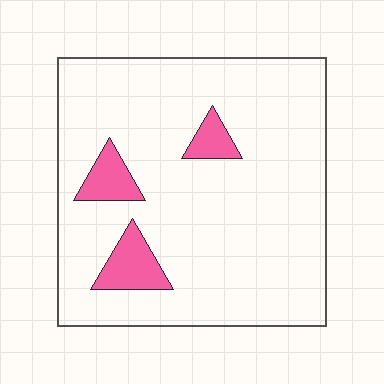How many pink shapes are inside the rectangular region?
3.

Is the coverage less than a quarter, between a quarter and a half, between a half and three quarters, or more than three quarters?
Less than a quarter.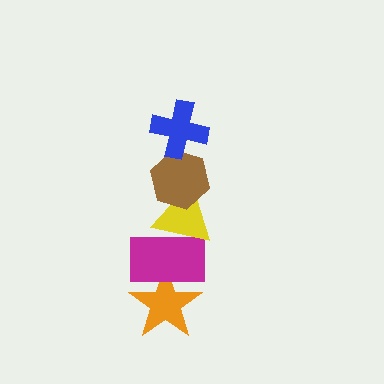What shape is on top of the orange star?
The magenta rectangle is on top of the orange star.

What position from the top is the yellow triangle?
The yellow triangle is 3rd from the top.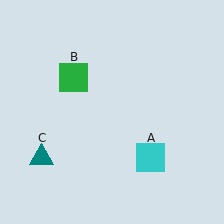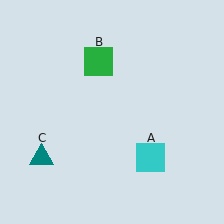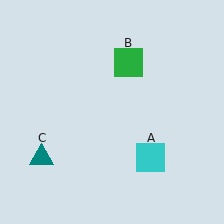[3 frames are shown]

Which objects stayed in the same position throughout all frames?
Cyan square (object A) and teal triangle (object C) remained stationary.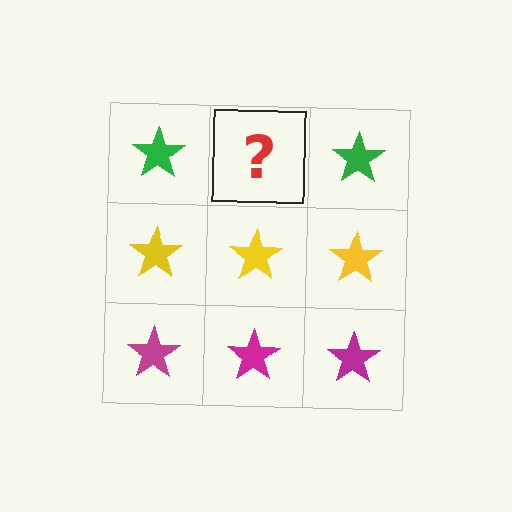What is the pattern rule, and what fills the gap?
The rule is that each row has a consistent color. The gap should be filled with a green star.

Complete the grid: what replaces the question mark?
The question mark should be replaced with a green star.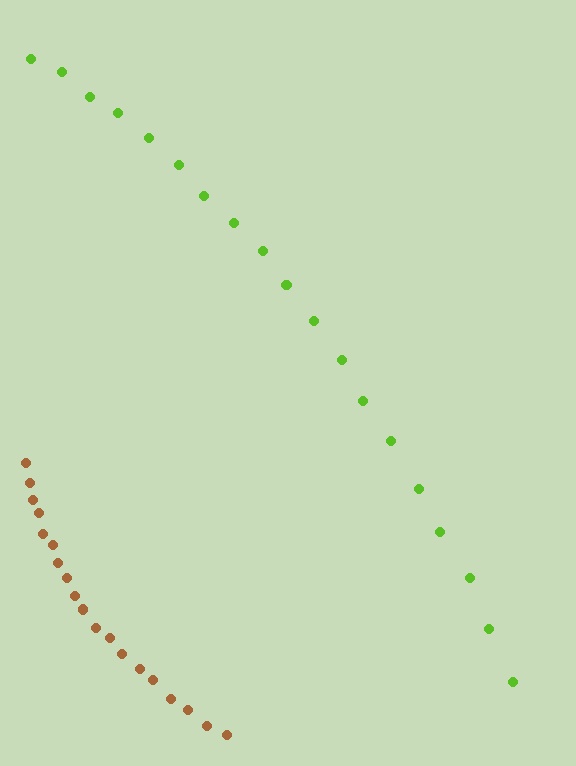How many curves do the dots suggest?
There are 2 distinct paths.